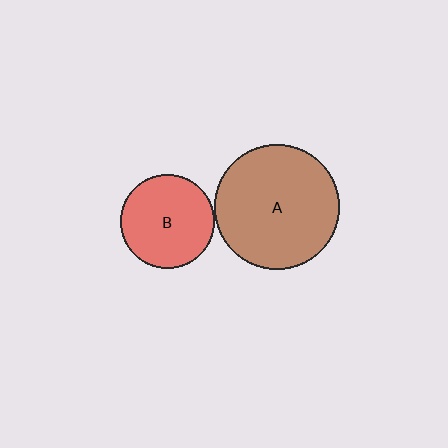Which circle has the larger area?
Circle A (brown).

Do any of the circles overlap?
No, none of the circles overlap.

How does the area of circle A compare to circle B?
Approximately 1.8 times.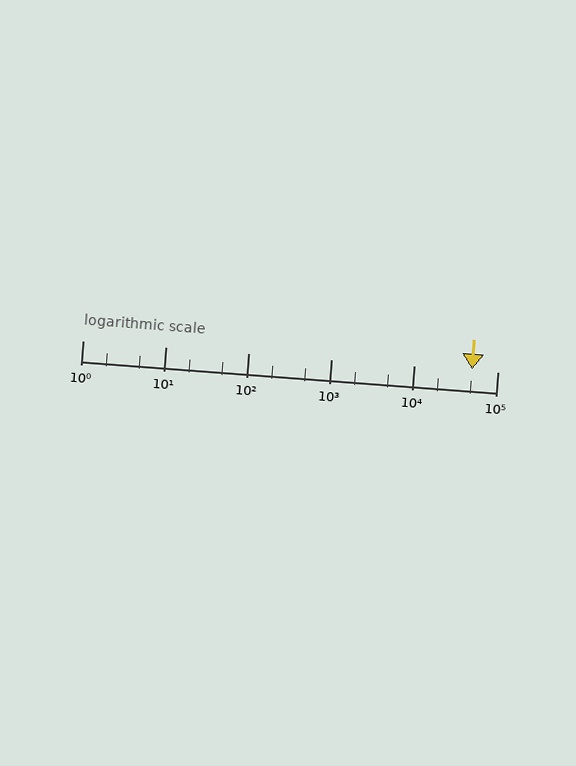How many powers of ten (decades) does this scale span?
The scale spans 5 decades, from 1 to 100000.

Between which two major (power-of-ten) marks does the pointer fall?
The pointer is between 10000 and 100000.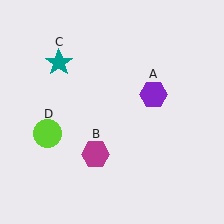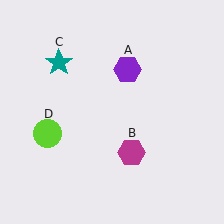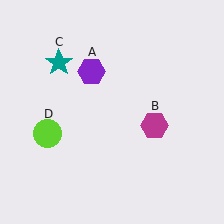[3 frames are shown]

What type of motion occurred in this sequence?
The purple hexagon (object A), magenta hexagon (object B) rotated counterclockwise around the center of the scene.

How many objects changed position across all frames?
2 objects changed position: purple hexagon (object A), magenta hexagon (object B).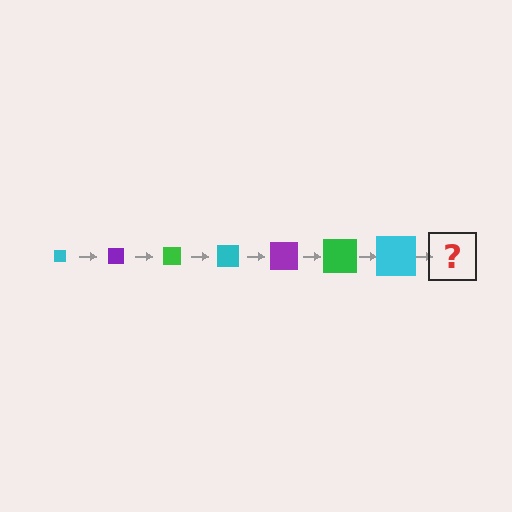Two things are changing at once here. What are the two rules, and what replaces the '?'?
The two rules are that the square grows larger each step and the color cycles through cyan, purple, and green. The '?' should be a purple square, larger than the previous one.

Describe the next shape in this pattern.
It should be a purple square, larger than the previous one.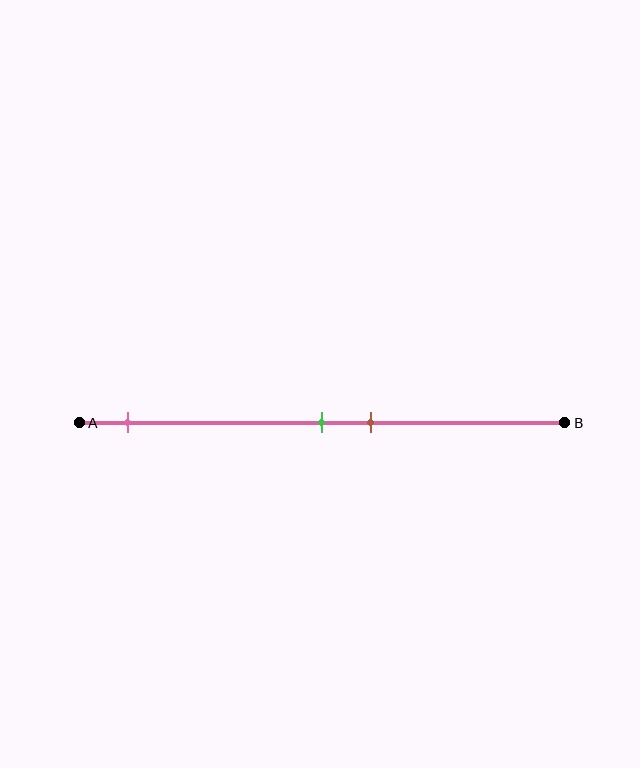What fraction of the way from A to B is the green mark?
The green mark is approximately 50% (0.5) of the way from A to B.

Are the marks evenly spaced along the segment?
No, the marks are not evenly spaced.